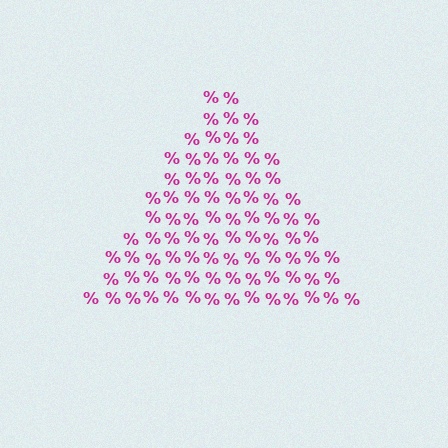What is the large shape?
The large shape is a triangle.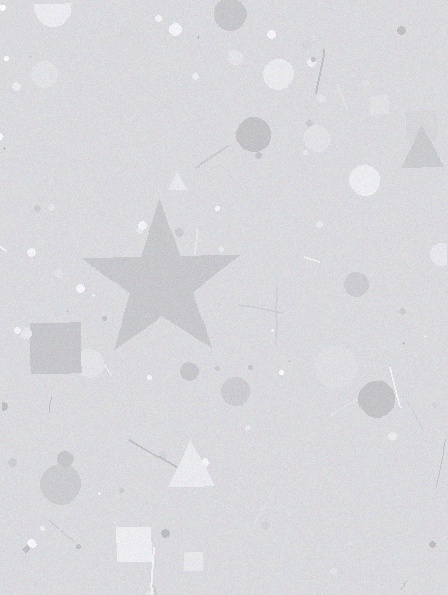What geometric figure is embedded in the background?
A star is embedded in the background.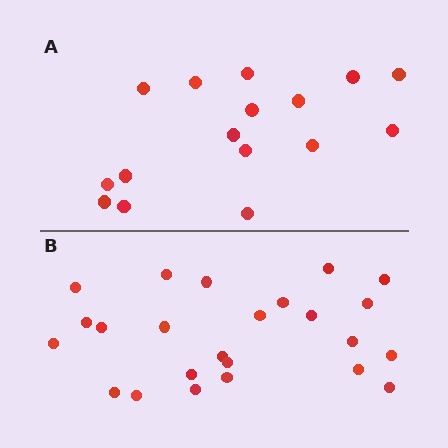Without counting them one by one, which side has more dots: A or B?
Region B (the bottom region) has more dots.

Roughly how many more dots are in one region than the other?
Region B has roughly 8 or so more dots than region A.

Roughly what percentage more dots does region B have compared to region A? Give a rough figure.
About 50% more.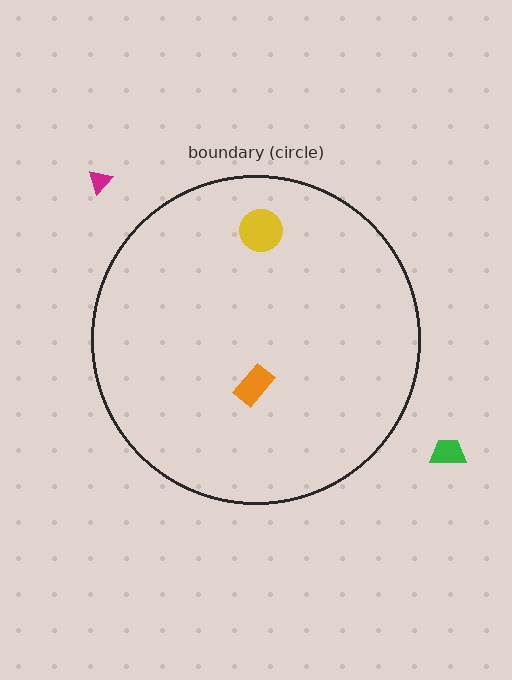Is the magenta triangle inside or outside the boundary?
Outside.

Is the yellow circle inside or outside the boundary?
Inside.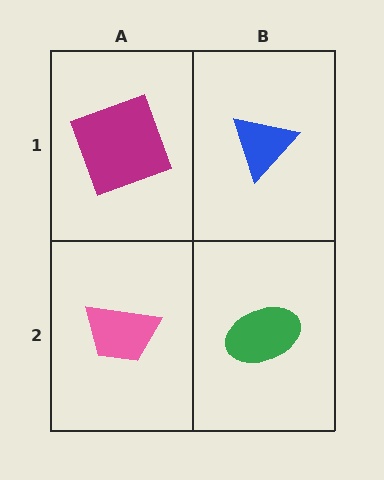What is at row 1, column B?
A blue triangle.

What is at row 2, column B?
A green ellipse.